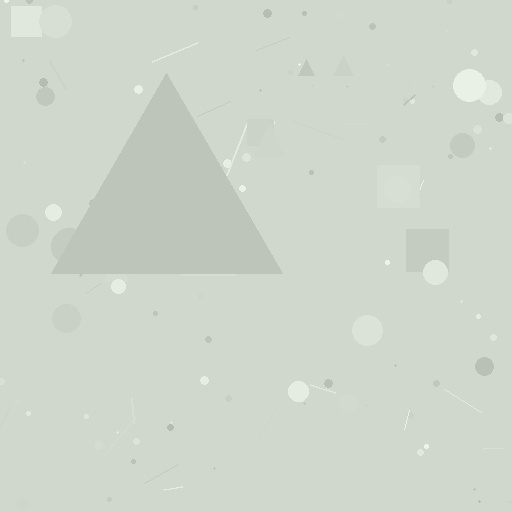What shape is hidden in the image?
A triangle is hidden in the image.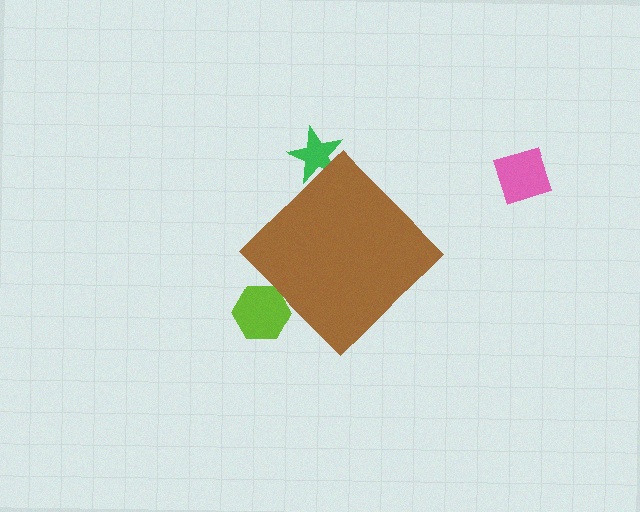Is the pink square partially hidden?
No, the pink square is fully visible.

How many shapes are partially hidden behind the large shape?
2 shapes are partially hidden.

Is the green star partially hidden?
Yes, the green star is partially hidden behind the brown diamond.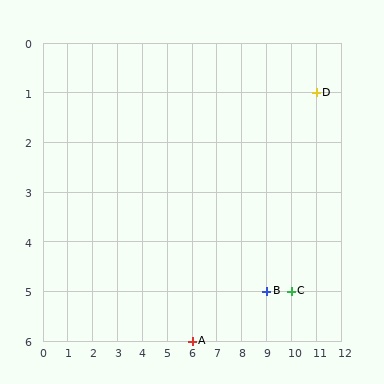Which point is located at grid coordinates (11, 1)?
Point D is at (11, 1).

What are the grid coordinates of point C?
Point C is at grid coordinates (10, 5).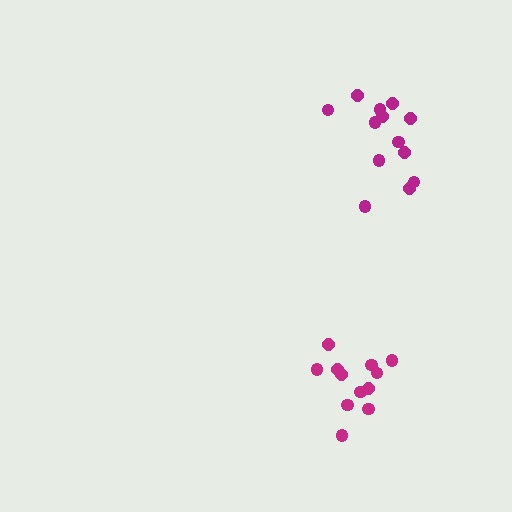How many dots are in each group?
Group 1: 12 dots, Group 2: 13 dots (25 total).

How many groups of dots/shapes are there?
There are 2 groups.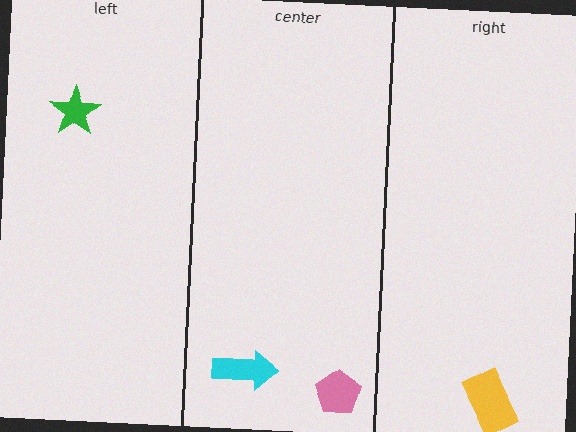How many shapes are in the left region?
1.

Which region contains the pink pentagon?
The center region.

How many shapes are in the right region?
1.